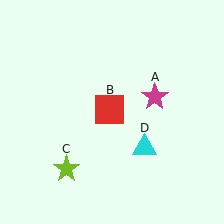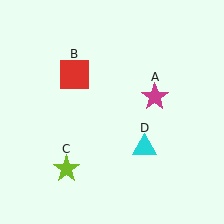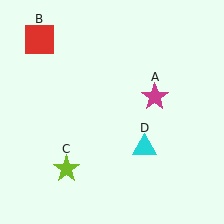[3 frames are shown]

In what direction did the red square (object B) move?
The red square (object B) moved up and to the left.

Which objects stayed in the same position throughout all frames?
Magenta star (object A) and lime star (object C) and cyan triangle (object D) remained stationary.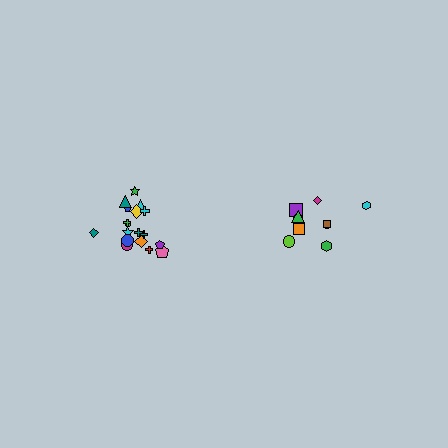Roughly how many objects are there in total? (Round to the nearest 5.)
Roughly 30 objects in total.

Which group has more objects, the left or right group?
The left group.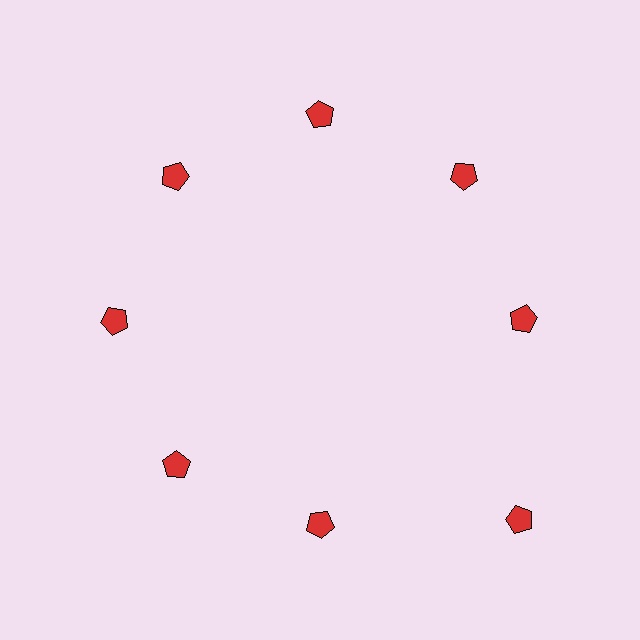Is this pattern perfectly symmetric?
No. The 8 red pentagons are arranged in a ring, but one element near the 4 o'clock position is pushed outward from the center, breaking the 8-fold rotational symmetry.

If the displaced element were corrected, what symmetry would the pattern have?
It would have 8-fold rotational symmetry — the pattern would map onto itself every 45 degrees.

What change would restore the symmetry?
The symmetry would be restored by moving it inward, back onto the ring so that all 8 pentagons sit at equal angles and equal distance from the center.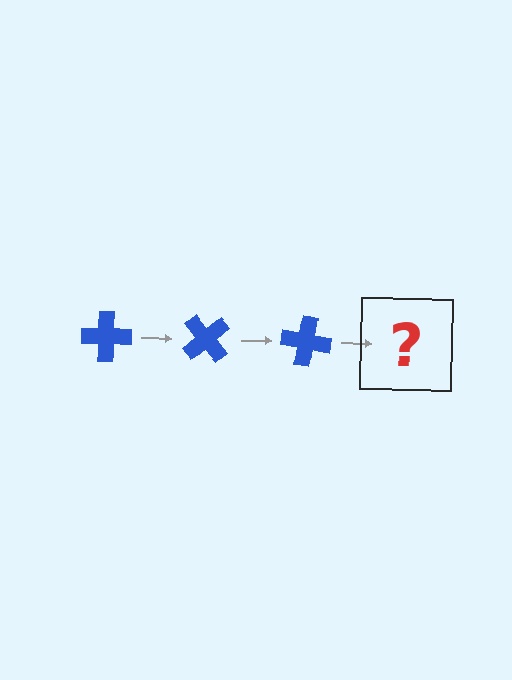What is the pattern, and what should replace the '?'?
The pattern is that the cross rotates 50 degrees each step. The '?' should be a blue cross rotated 150 degrees.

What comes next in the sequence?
The next element should be a blue cross rotated 150 degrees.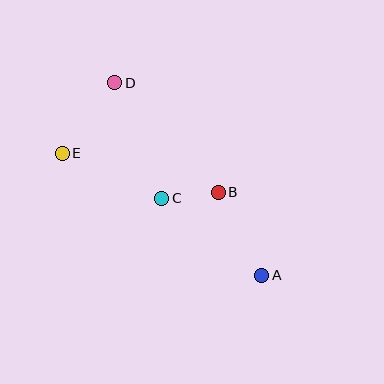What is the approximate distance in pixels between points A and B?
The distance between A and B is approximately 94 pixels.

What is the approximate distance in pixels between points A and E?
The distance between A and E is approximately 234 pixels.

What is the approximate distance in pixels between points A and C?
The distance between A and C is approximately 126 pixels.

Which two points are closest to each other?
Points B and C are closest to each other.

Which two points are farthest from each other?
Points A and D are farthest from each other.